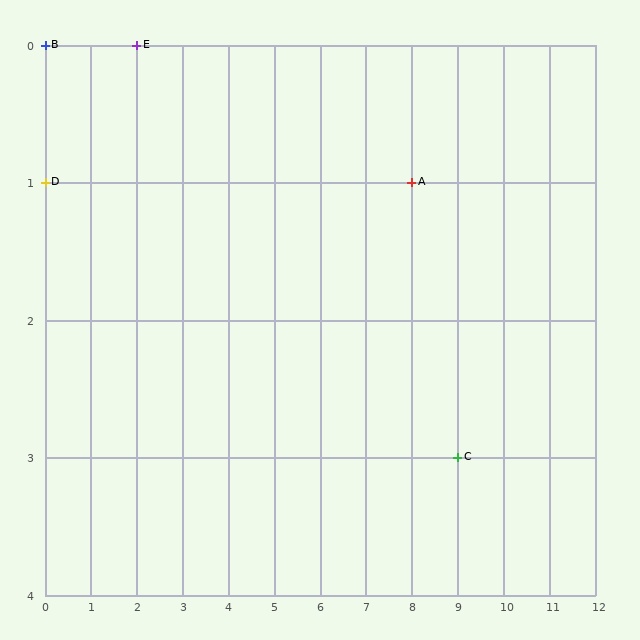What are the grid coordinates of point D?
Point D is at grid coordinates (0, 1).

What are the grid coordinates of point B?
Point B is at grid coordinates (0, 0).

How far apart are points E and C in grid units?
Points E and C are 7 columns and 3 rows apart (about 7.6 grid units diagonally).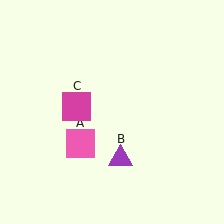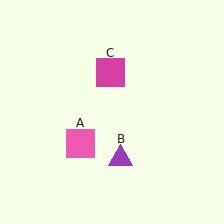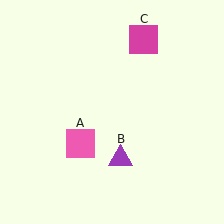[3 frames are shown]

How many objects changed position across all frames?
1 object changed position: magenta square (object C).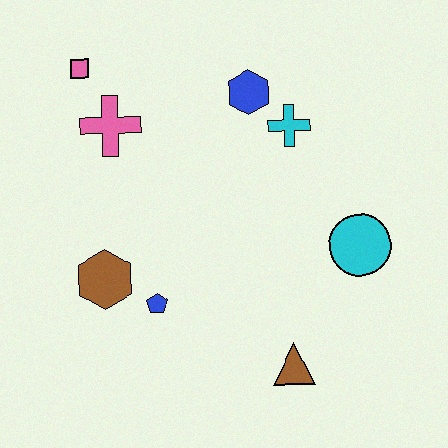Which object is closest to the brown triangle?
The cyan circle is closest to the brown triangle.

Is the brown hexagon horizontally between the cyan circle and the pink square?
Yes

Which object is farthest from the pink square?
The brown triangle is farthest from the pink square.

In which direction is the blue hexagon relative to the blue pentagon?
The blue hexagon is above the blue pentagon.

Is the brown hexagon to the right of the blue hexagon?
No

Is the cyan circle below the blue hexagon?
Yes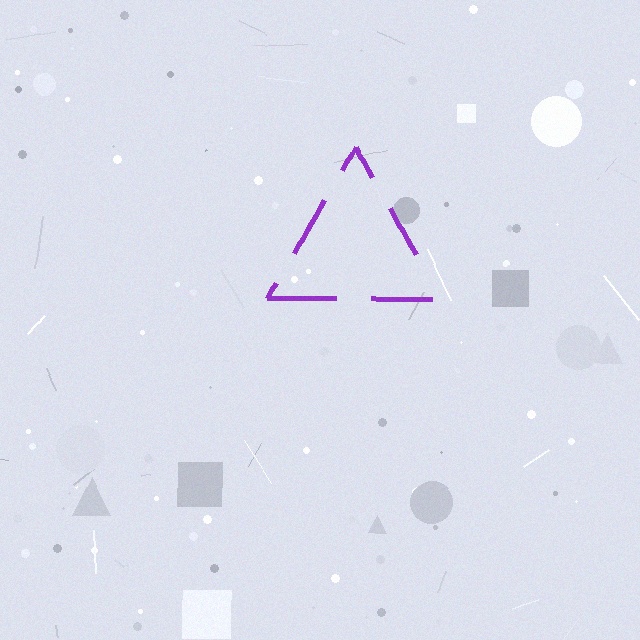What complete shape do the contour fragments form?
The contour fragments form a triangle.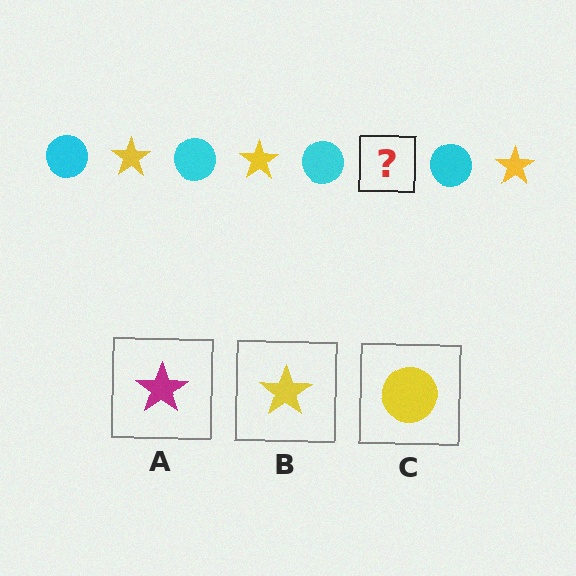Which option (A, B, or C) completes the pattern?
B.